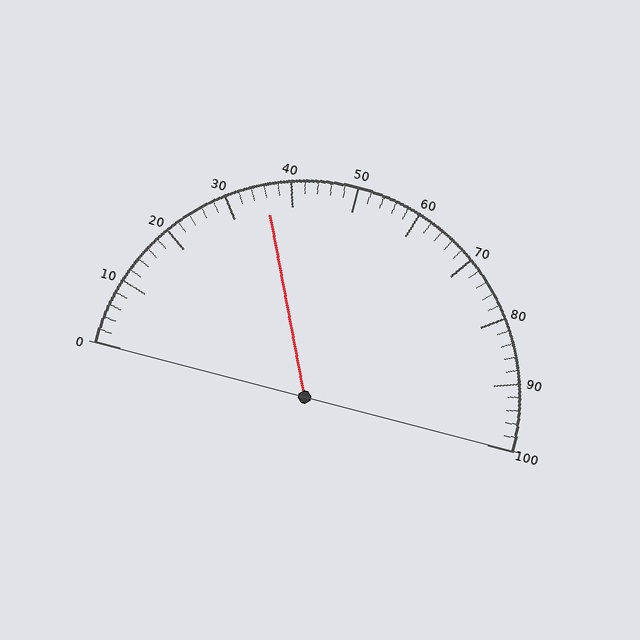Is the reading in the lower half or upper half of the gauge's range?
The reading is in the lower half of the range (0 to 100).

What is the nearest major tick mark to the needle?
The nearest major tick mark is 40.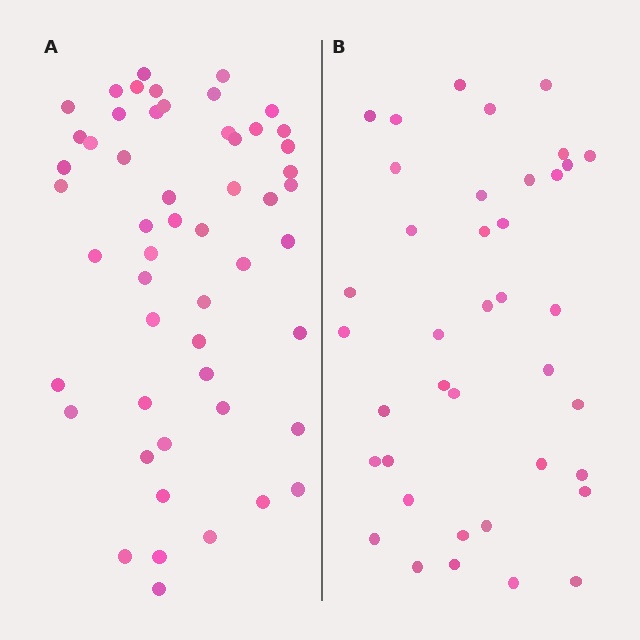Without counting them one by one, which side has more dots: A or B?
Region A (the left region) has more dots.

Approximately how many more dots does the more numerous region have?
Region A has approximately 15 more dots than region B.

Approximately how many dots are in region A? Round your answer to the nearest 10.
About 50 dots. (The exact count is 53, which rounds to 50.)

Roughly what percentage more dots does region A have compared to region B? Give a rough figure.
About 35% more.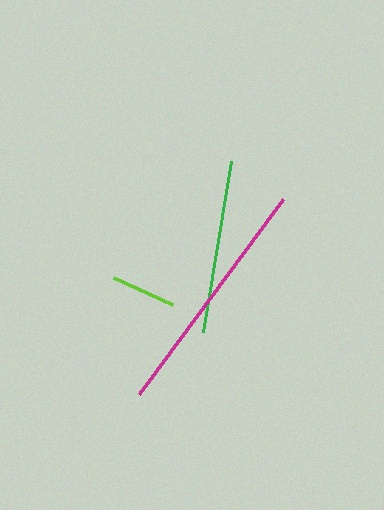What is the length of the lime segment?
The lime segment is approximately 64 pixels long.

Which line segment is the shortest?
The lime line is the shortest at approximately 64 pixels.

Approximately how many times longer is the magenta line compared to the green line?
The magenta line is approximately 1.4 times the length of the green line.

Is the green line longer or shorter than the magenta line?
The magenta line is longer than the green line.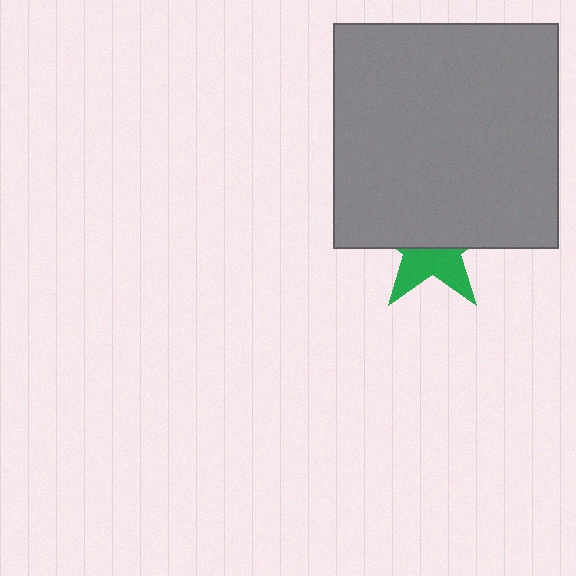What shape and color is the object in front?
The object in front is a gray square.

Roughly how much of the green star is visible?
A small part of it is visible (roughly 41%).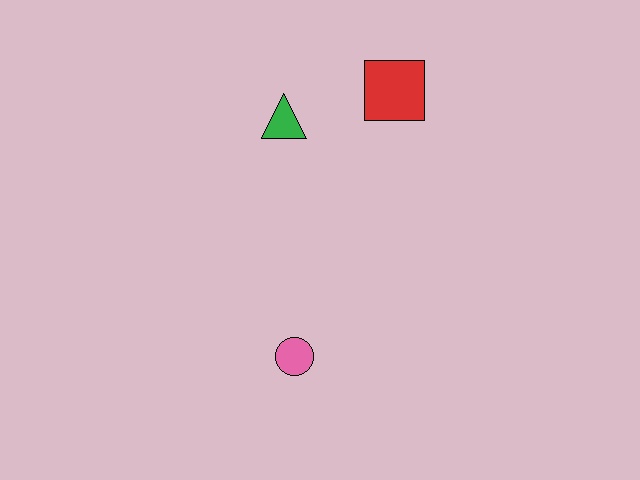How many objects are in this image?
There are 3 objects.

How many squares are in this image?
There is 1 square.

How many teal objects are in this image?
There are no teal objects.